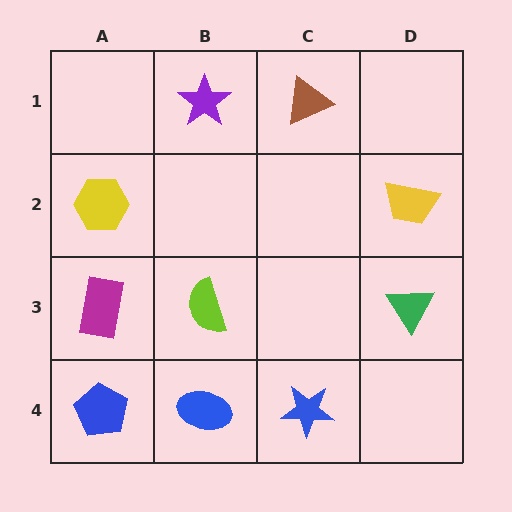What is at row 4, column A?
A blue pentagon.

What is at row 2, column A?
A yellow hexagon.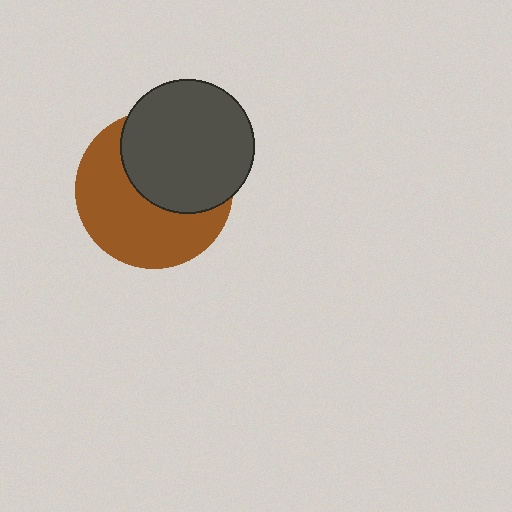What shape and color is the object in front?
The object in front is a dark gray circle.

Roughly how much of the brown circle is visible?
About half of it is visible (roughly 54%).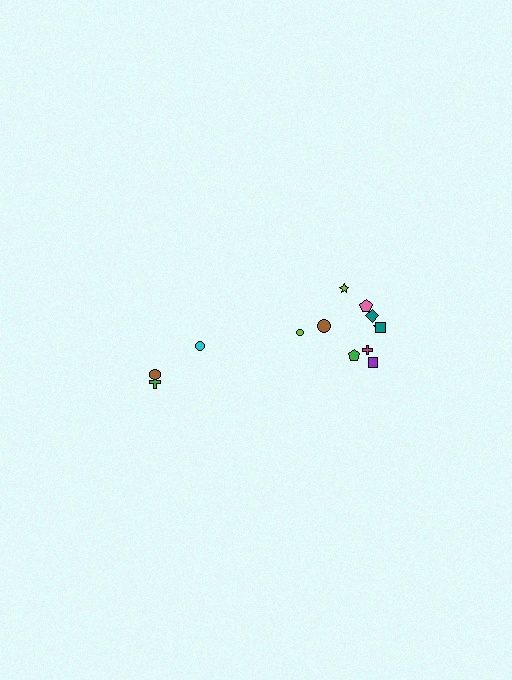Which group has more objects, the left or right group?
The right group.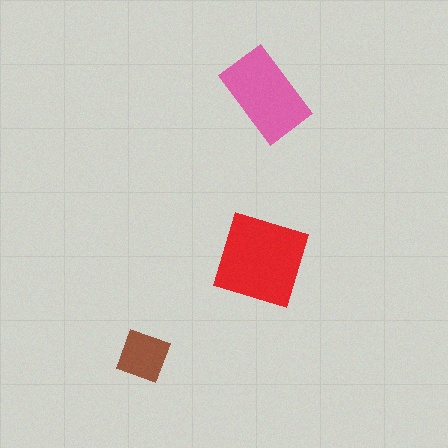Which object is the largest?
The red diamond.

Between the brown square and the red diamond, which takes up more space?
The red diamond.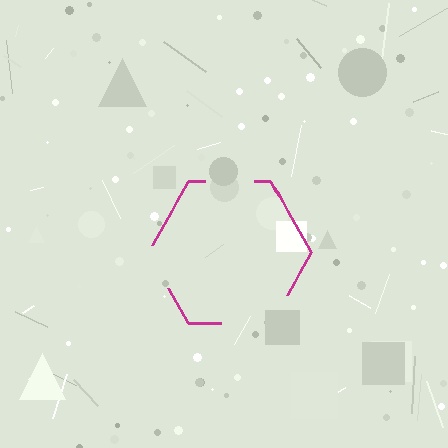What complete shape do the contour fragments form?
The contour fragments form a hexagon.